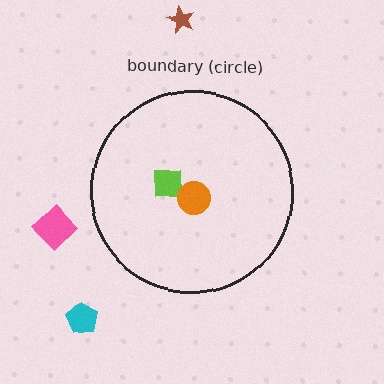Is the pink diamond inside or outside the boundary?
Outside.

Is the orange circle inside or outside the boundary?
Inside.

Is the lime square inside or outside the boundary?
Inside.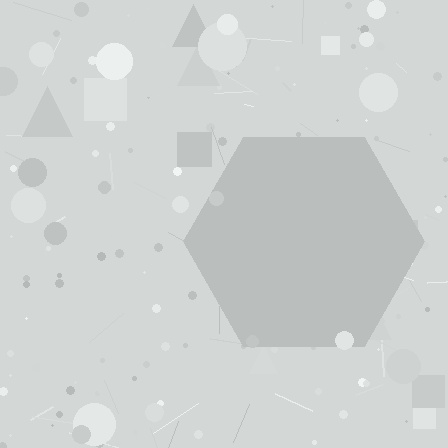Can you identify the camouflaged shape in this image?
The camouflaged shape is a hexagon.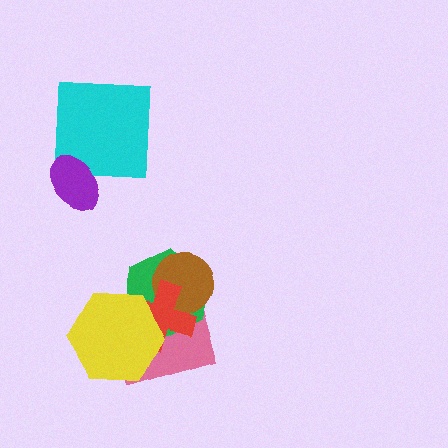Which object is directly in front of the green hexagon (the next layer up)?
The brown circle is directly in front of the green hexagon.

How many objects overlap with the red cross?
4 objects overlap with the red cross.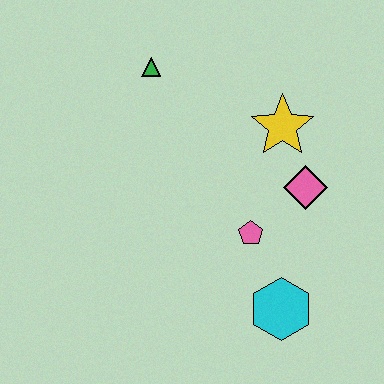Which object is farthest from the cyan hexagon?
The green triangle is farthest from the cyan hexagon.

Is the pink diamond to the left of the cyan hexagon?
No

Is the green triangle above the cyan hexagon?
Yes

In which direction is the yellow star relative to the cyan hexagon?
The yellow star is above the cyan hexagon.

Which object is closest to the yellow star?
The pink diamond is closest to the yellow star.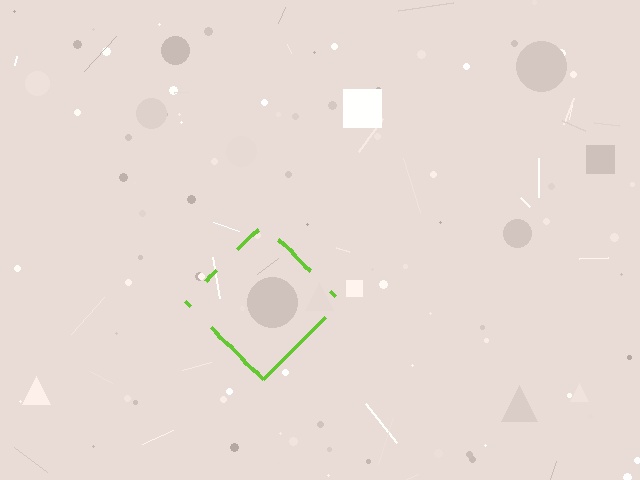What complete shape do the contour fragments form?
The contour fragments form a diamond.